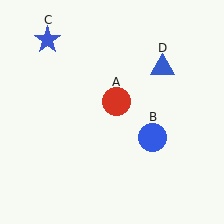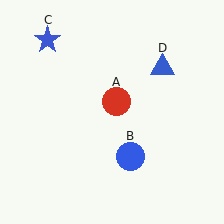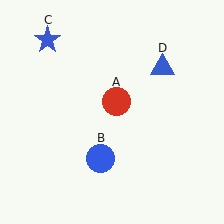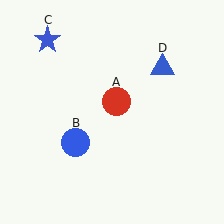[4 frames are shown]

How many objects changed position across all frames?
1 object changed position: blue circle (object B).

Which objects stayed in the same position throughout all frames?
Red circle (object A) and blue star (object C) and blue triangle (object D) remained stationary.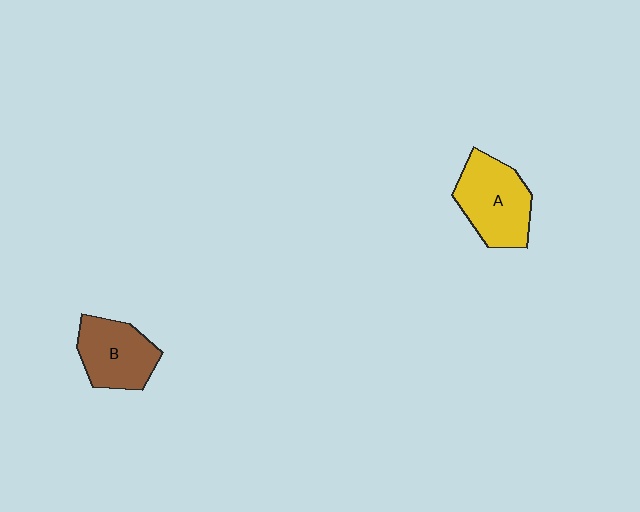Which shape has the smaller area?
Shape B (brown).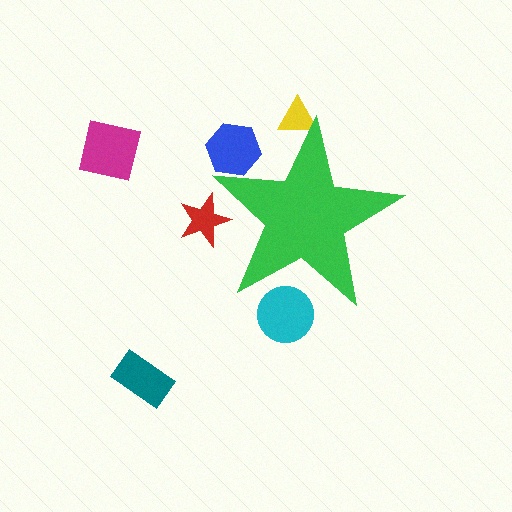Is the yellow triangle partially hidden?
Yes, the yellow triangle is partially hidden behind the green star.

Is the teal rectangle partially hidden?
No, the teal rectangle is fully visible.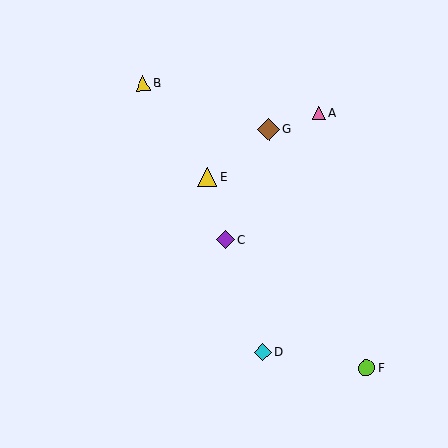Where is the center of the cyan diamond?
The center of the cyan diamond is at (263, 352).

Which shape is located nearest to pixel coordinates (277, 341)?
The cyan diamond (labeled D) at (263, 352) is nearest to that location.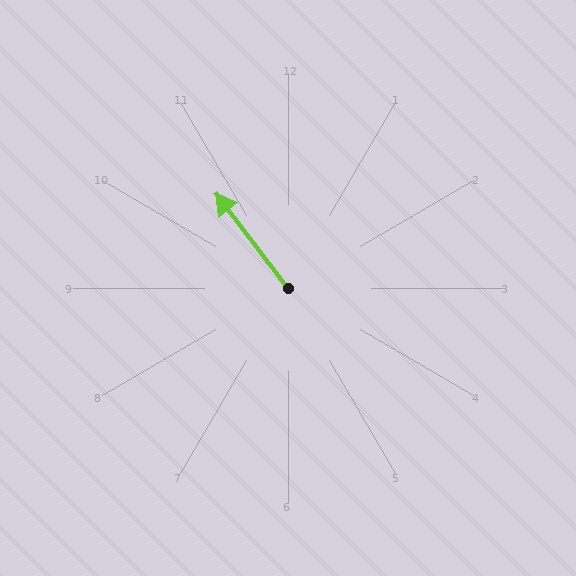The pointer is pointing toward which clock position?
Roughly 11 o'clock.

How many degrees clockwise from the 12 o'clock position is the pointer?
Approximately 323 degrees.